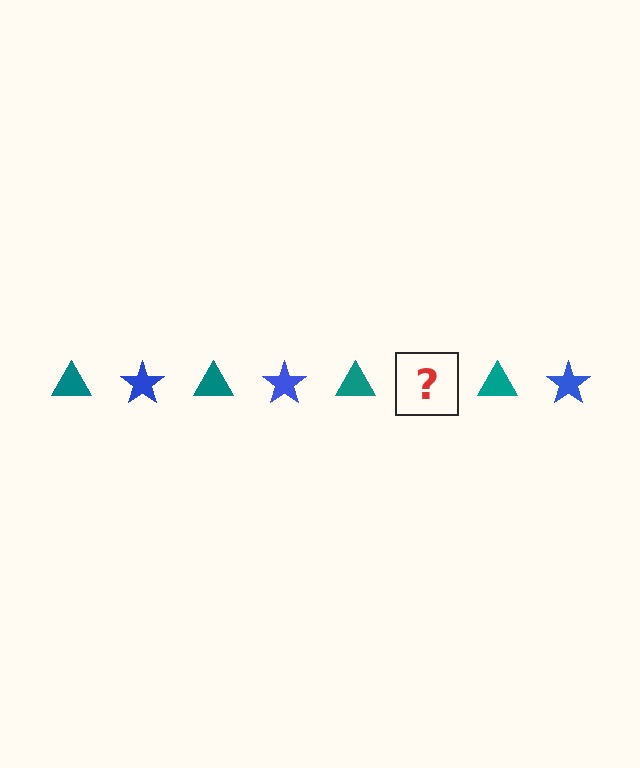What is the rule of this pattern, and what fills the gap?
The rule is that the pattern alternates between teal triangle and blue star. The gap should be filled with a blue star.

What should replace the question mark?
The question mark should be replaced with a blue star.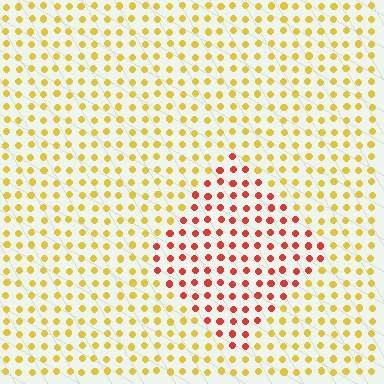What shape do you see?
I see a diamond.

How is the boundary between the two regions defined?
The boundary is defined purely by a slight shift in hue (about 47 degrees). Spacing, size, and orientation are identical on both sides.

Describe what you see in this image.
The image is filled with small yellow elements in a uniform arrangement. A diamond-shaped region is visible where the elements are tinted to a slightly different hue, forming a subtle color boundary.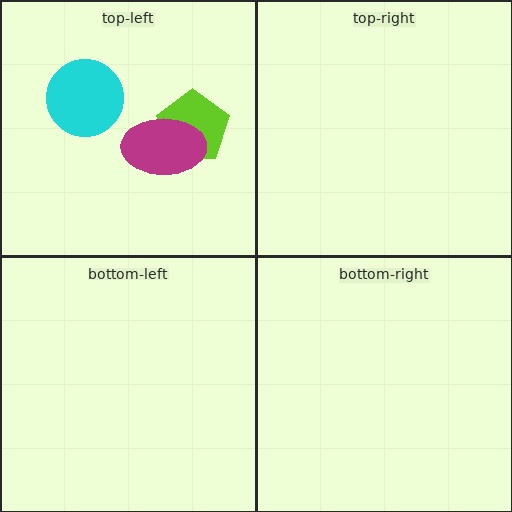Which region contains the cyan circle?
The top-left region.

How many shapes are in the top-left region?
3.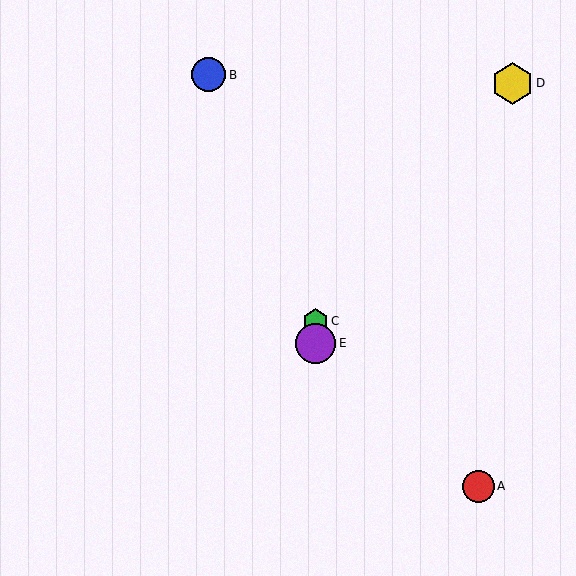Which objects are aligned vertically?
Objects C, E are aligned vertically.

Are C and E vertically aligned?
Yes, both are at x≈316.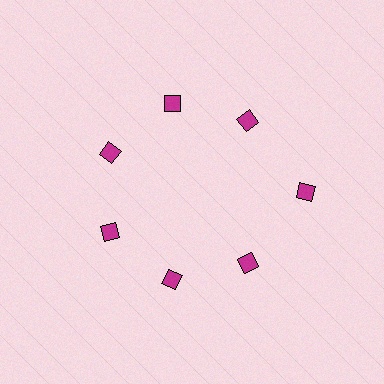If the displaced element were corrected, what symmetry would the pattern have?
It would have 7-fold rotational symmetry — the pattern would map onto itself every 51 degrees.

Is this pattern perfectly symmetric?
No. The 7 magenta diamonds are arranged in a ring, but one element near the 3 o'clock position is pushed outward from the center, breaking the 7-fold rotational symmetry.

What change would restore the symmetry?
The symmetry would be restored by moving it inward, back onto the ring so that all 7 diamonds sit at equal angles and equal distance from the center.